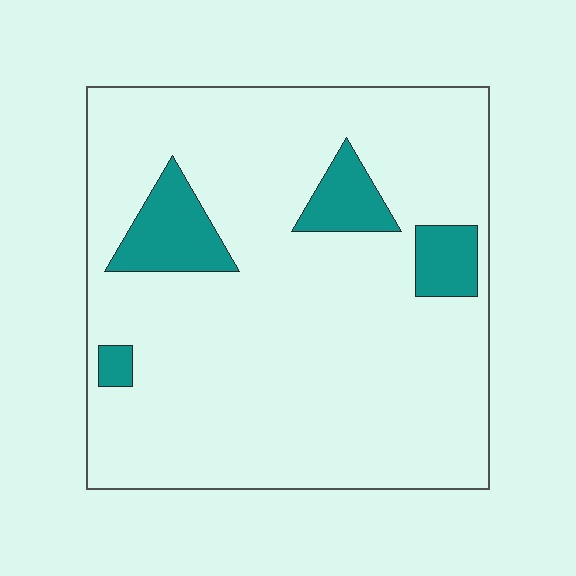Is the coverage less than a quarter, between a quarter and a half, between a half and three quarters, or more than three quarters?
Less than a quarter.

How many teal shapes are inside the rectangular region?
4.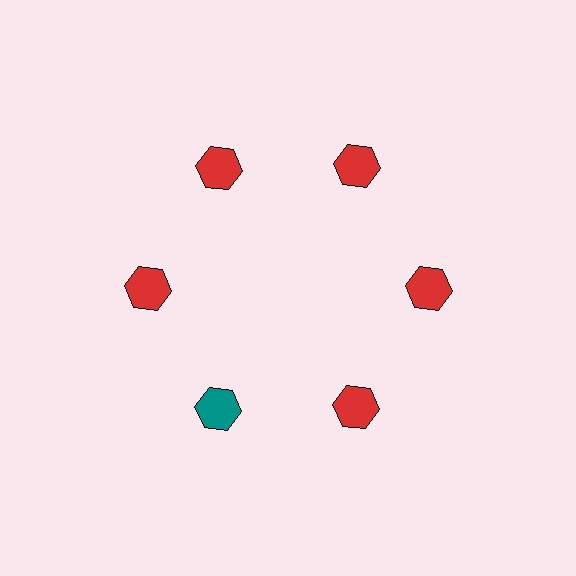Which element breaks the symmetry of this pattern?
The teal hexagon at roughly the 7 o'clock position breaks the symmetry. All other shapes are red hexagons.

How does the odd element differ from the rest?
It has a different color: teal instead of red.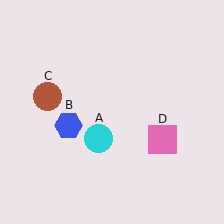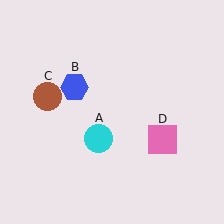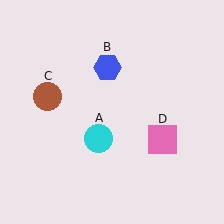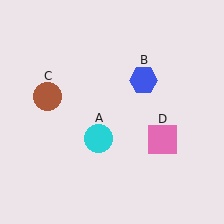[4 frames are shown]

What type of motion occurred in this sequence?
The blue hexagon (object B) rotated clockwise around the center of the scene.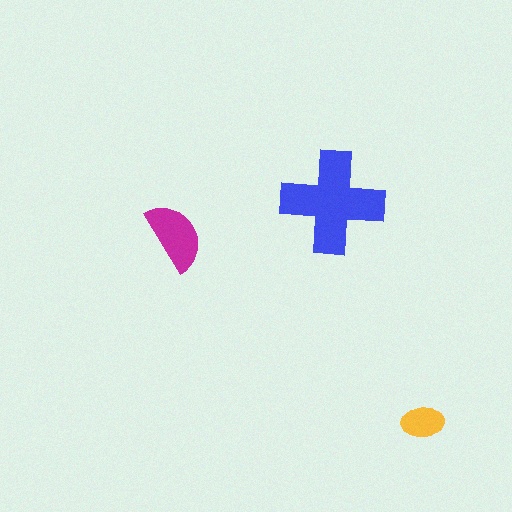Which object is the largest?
The blue cross.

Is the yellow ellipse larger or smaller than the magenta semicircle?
Smaller.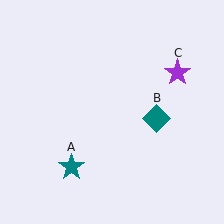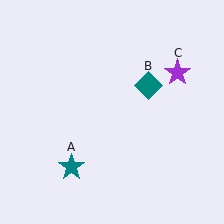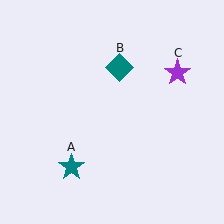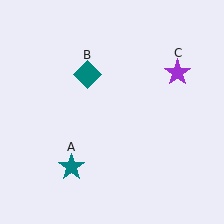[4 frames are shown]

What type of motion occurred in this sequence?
The teal diamond (object B) rotated counterclockwise around the center of the scene.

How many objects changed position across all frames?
1 object changed position: teal diamond (object B).